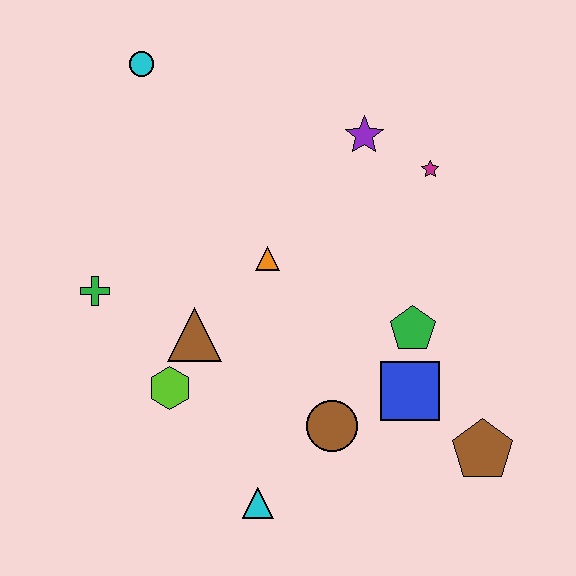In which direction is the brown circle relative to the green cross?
The brown circle is to the right of the green cross.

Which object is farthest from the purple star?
The cyan triangle is farthest from the purple star.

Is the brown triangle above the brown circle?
Yes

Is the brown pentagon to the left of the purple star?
No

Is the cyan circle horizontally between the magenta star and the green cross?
Yes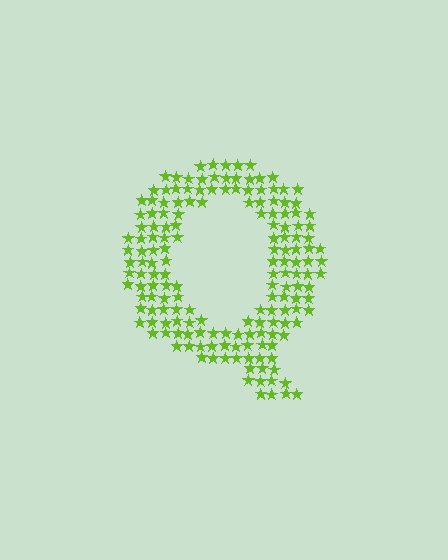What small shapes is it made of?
It is made of small stars.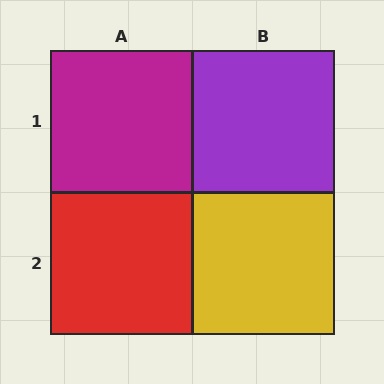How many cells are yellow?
1 cell is yellow.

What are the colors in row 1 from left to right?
Magenta, purple.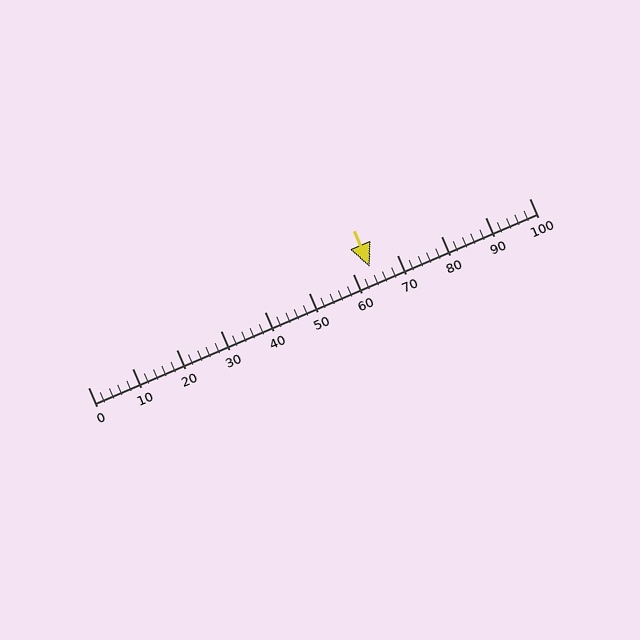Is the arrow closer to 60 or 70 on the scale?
The arrow is closer to 60.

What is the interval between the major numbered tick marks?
The major tick marks are spaced 10 units apart.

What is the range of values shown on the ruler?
The ruler shows values from 0 to 100.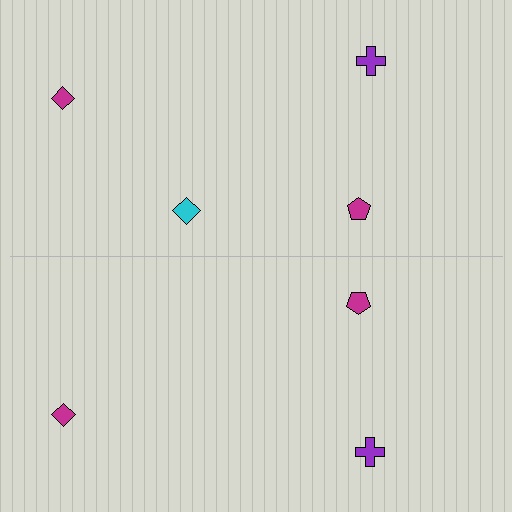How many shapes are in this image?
There are 7 shapes in this image.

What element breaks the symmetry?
A cyan diamond is missing from the bottom side.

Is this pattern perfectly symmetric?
No, the pattern is not perfectly symmetric. A cyan diamond is missing from the bottom side.